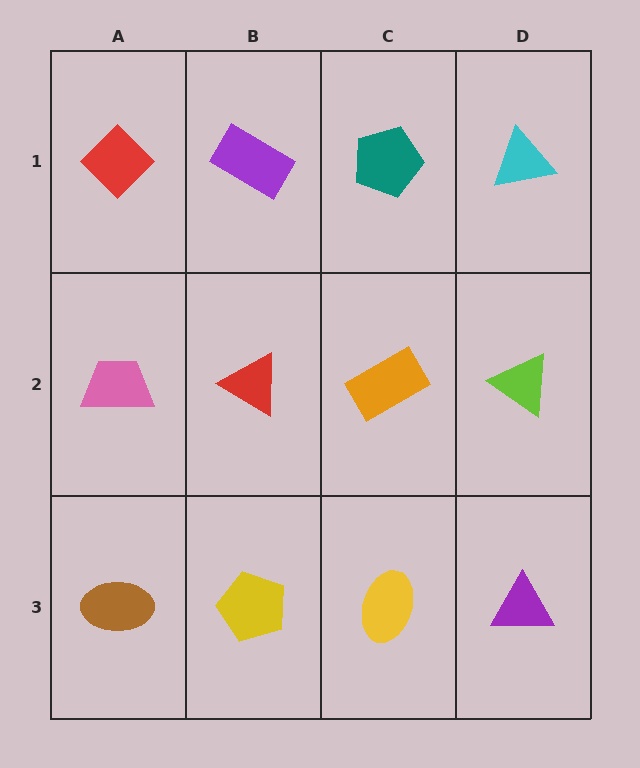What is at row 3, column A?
A brown ellipse.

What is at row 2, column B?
A red triangle.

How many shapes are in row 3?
4 shapes.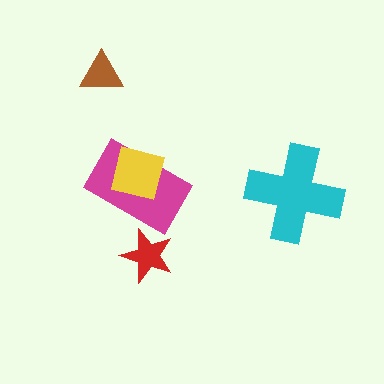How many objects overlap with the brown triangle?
0 objects overlap with the brown triangle.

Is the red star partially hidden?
No, no other shape covers it.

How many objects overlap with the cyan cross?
0 objects overlap with the cyan cross.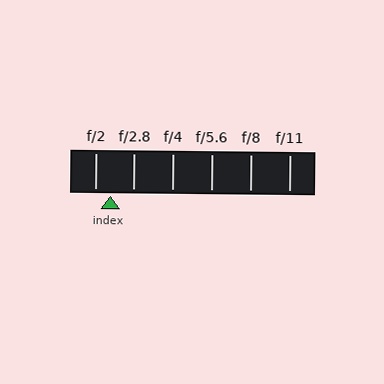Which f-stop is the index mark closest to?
The index mark is closest to f/2.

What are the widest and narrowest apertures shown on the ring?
The widest aperture shown is f/2 and the narrowest is f/11.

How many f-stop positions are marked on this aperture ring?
There are 6 f-stop positions marked.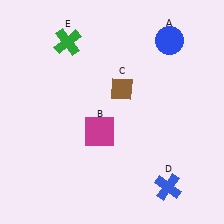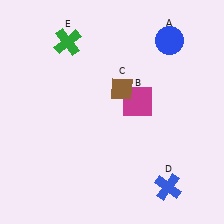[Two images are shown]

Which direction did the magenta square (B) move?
The magenta square (B) moved right.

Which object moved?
The magenta square (B) moved right.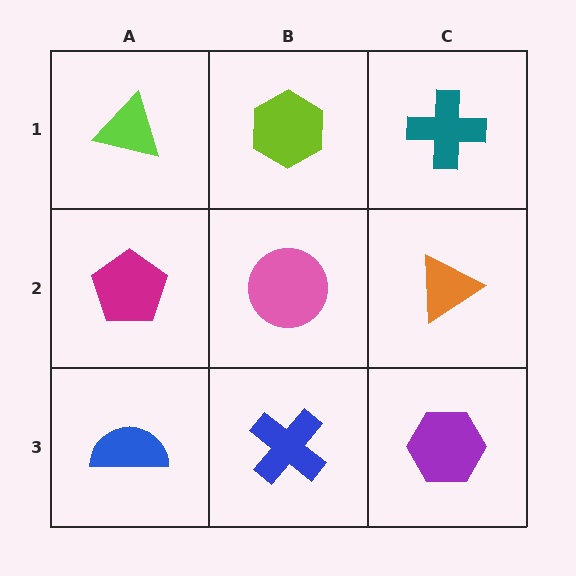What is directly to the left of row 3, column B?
A blue semicircle.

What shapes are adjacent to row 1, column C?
An orange triangle (row 2, column C), a lime hexagon (row 1, column B).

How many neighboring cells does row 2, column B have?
4.